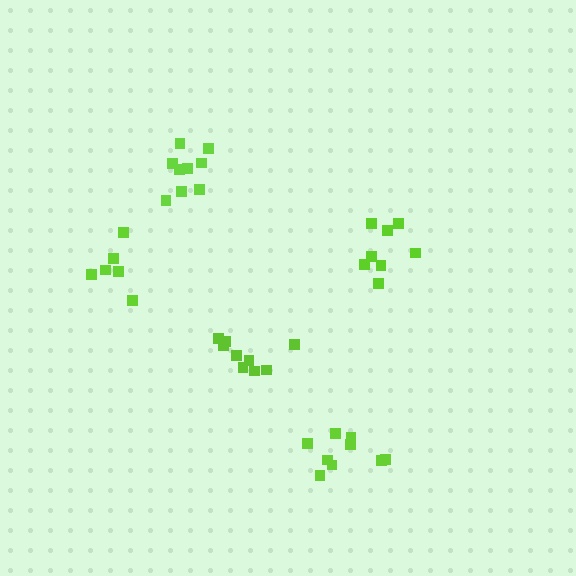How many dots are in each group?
Group 1: 9 dots, Group 2: 6 dots, Group 3: 9 dots, Group 4: 9 dots, Group 5: 8 dots (41 total).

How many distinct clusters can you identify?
There are 5 distinct clusters.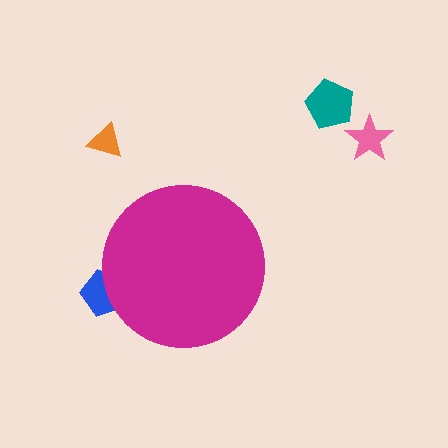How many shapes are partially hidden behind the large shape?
1 shape is partially hidden.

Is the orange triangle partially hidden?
No, the orange triangle is fully visible.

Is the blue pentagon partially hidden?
Yes, the blue pentagon is partially hidden behind the magenta circle.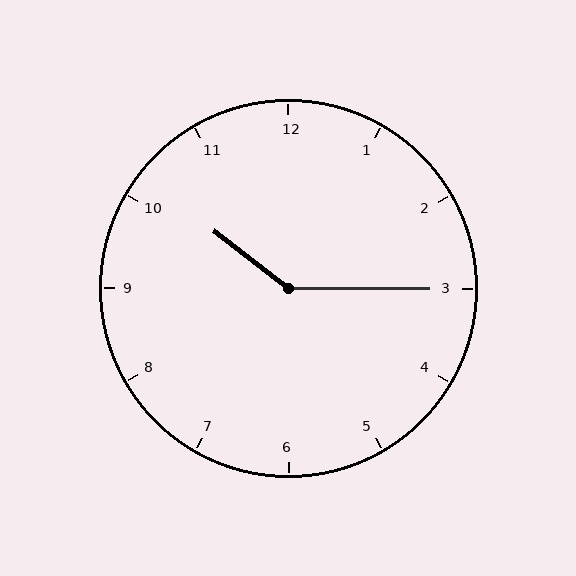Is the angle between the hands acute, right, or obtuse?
It is obtuse.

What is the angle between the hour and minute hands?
Approximately 142 degrees.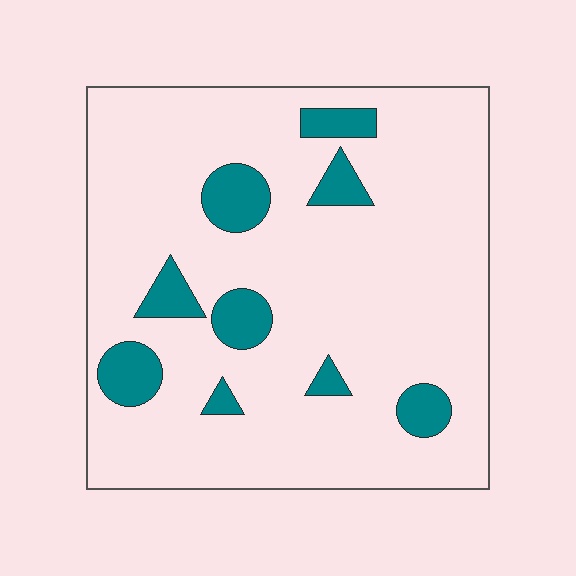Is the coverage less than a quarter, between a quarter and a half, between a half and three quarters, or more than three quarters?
Less than a quarter.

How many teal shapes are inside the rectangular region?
9.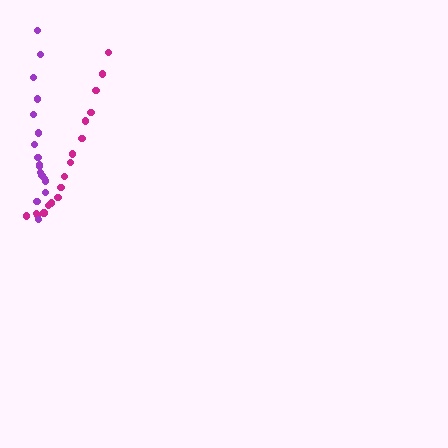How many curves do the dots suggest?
There are 2 distinct paths.